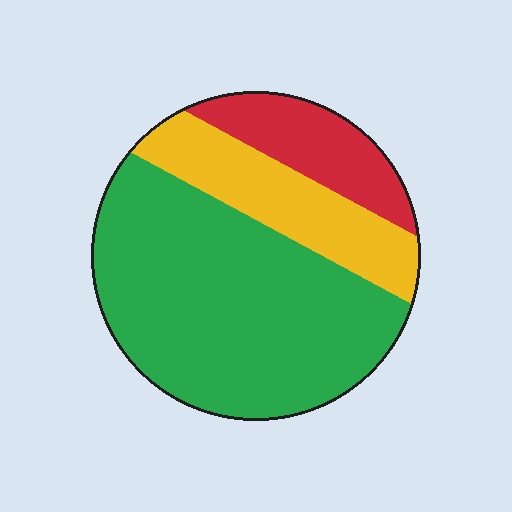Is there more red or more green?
Green.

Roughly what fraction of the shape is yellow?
Yellow takes up between a sixth and a third of the shape.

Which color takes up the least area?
Red, at roughly 15%.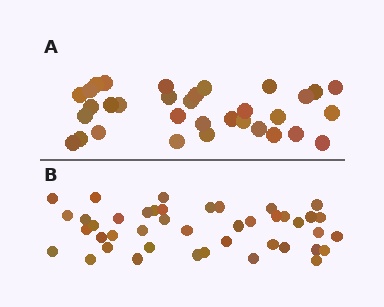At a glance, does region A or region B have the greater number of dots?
Region B (the bottom region) has more dots.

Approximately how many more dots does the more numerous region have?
Region B has roughly 10 or so more dots than region A.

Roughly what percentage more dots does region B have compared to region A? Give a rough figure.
About 30% more.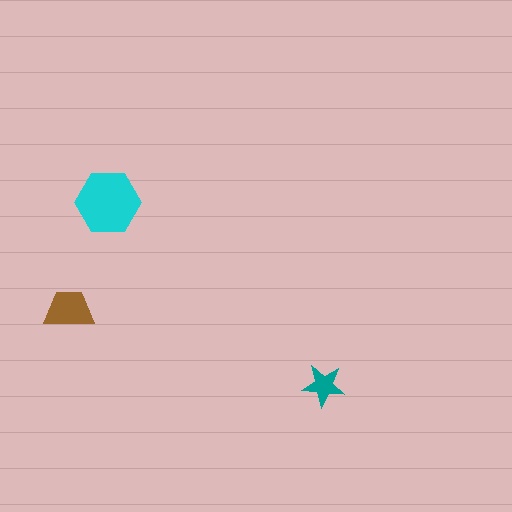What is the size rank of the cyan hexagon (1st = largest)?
1st.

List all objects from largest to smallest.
The cyan hexagon, the brown trapezoid, the teal star.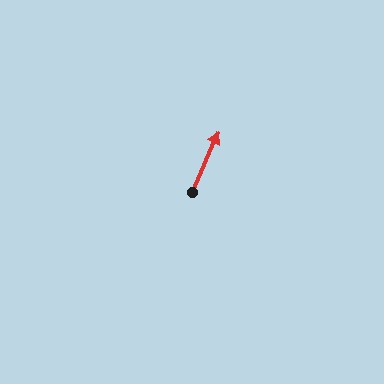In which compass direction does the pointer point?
Northeast.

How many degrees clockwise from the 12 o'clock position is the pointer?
Approximately 24 degrees.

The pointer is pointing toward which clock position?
Roughly 1 o'clock.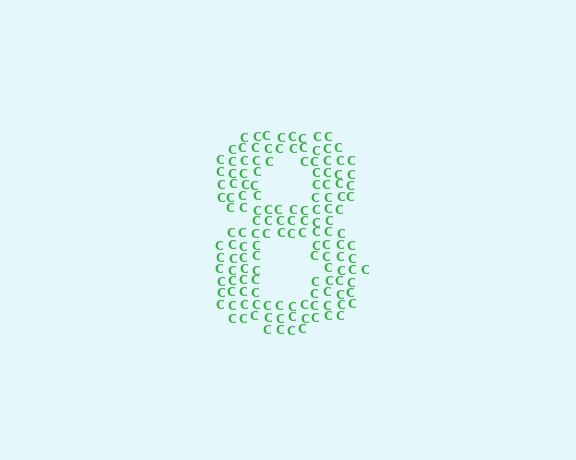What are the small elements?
The small elements are letter C's.